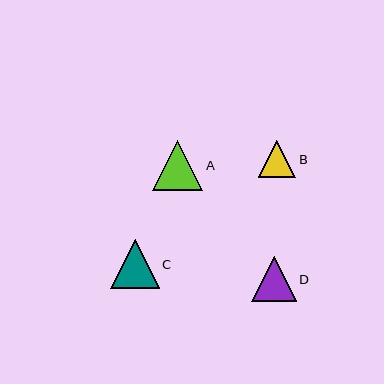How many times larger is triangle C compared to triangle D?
Triangle C is approximately 1.1 times the size of triangle D.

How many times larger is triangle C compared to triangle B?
Triangle C is approximately 1.3 times the size of triangle B.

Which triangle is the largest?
Triangle A is the largest with a size of approximately 50 pixels.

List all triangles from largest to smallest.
From largest to smallest: A, C, D, B.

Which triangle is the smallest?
Triangle B is the smallest with a size of approximately 37 pixels.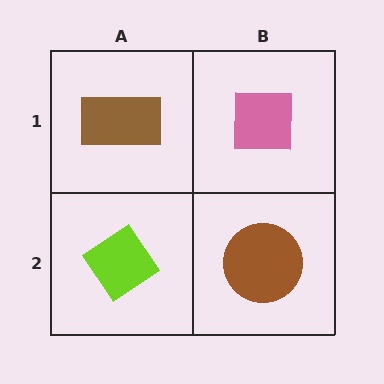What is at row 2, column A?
A lime diamond.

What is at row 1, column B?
A pink square.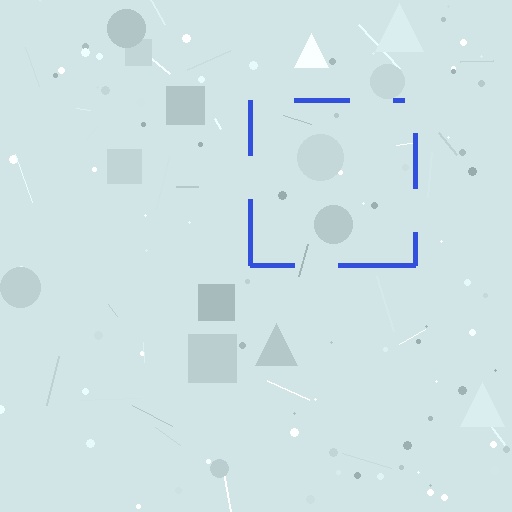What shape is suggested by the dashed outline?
The dashed outline suggests a square.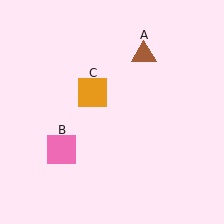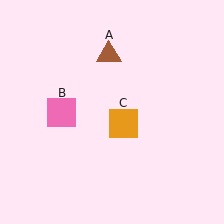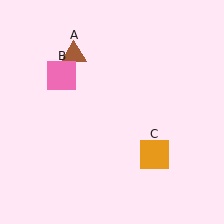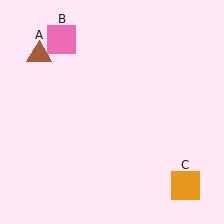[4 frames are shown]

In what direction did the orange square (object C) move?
The orange square (object C) moved down and to the right.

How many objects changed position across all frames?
3 objects changed position: brown triangle (object A), pink square (object B), orange square (object C).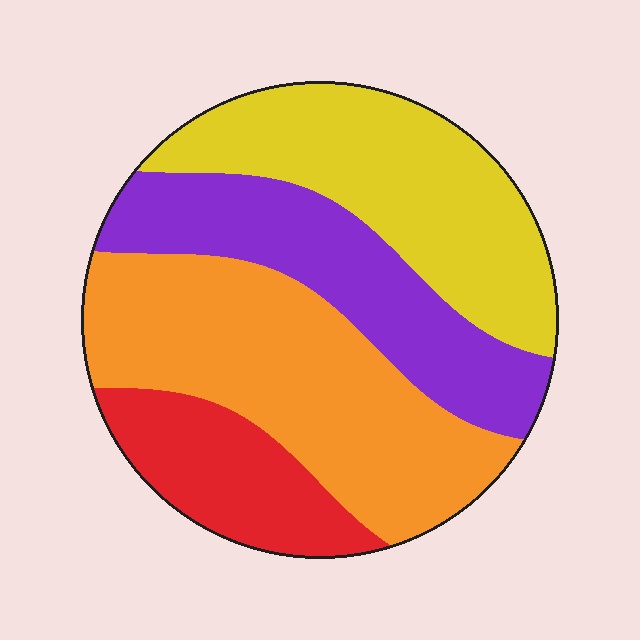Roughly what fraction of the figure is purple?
Purple covers 23% of the figure.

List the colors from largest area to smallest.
From largest to smallest: orange, yellow, purple, red.